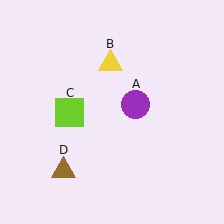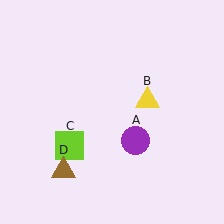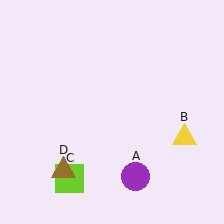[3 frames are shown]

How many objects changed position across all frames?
3 objects changed position: purple circle (object A), yellow triangle (object B), lime square (object C).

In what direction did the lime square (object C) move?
The lime square (object C) moved down.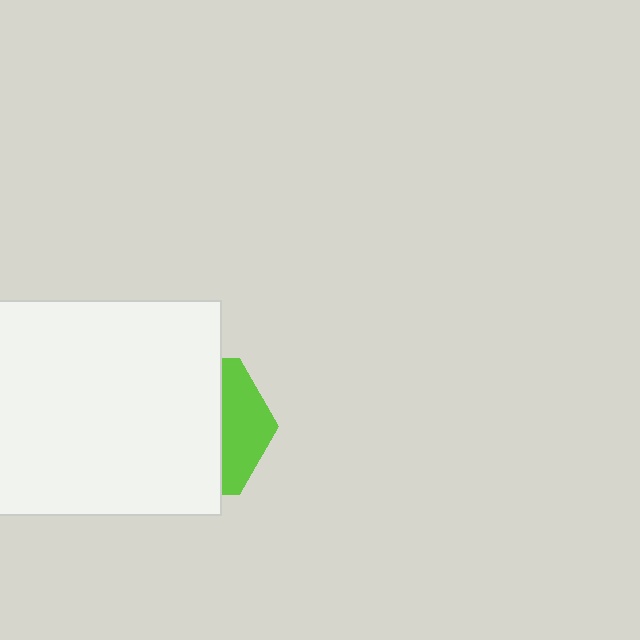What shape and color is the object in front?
The object in front is a white rectangle.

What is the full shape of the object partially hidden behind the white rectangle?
The partially hidden object is a lime hexagon.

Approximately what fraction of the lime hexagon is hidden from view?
Roughly 68% of the lime hexagon is hidden behind the white rectangle.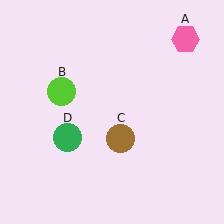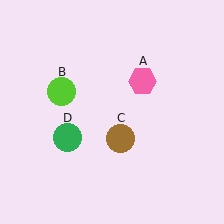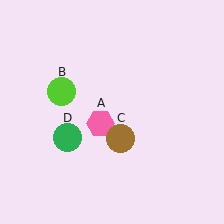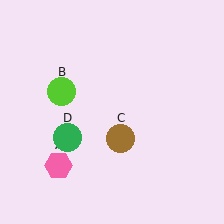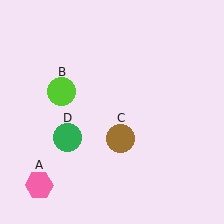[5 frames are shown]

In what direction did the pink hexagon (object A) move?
The pink hexagon (object A) moved down and to the left.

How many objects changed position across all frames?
1 object changed position: pink hexagon (object A).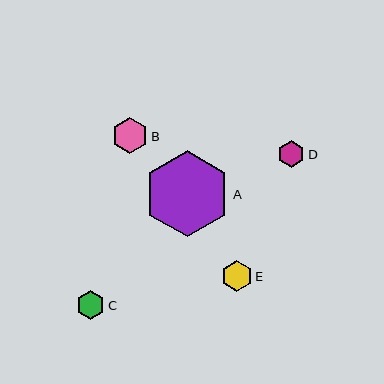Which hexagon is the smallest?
Hexagon D is the smallest with a size of approximately 27 pixels.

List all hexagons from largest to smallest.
From largest to smallest: A, B, E, C, D.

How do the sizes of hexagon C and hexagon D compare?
Hexagon C and hexagon D are approximately the same size.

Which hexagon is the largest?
Hexagon A is the largest with a size of approximately 86 pixels.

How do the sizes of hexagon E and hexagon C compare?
Hexagon E and hexagon C are approximately the same size.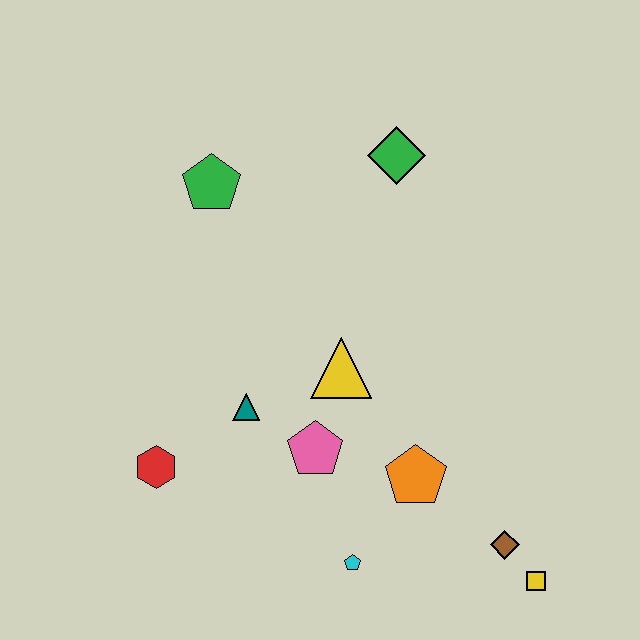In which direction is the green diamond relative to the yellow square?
The green diamond is above the yellow square.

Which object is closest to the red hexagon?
The teal triangle is closest to the red hexagon.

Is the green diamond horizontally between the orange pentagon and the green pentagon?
Yes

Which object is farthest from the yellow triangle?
The yellow square is farthest from the yellow triangle.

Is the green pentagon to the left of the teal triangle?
Yes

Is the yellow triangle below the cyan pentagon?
No